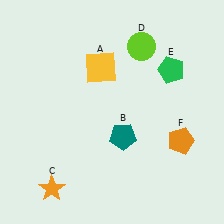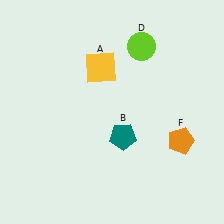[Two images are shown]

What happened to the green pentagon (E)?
The green pentagon (E) was removed in Image 2. It was in the top-right area of Image 1.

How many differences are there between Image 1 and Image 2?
There are 2 differences between the two images.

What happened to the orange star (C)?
The orange star (C) was removed in Image 2. It was in the bottom-left area of Image 1.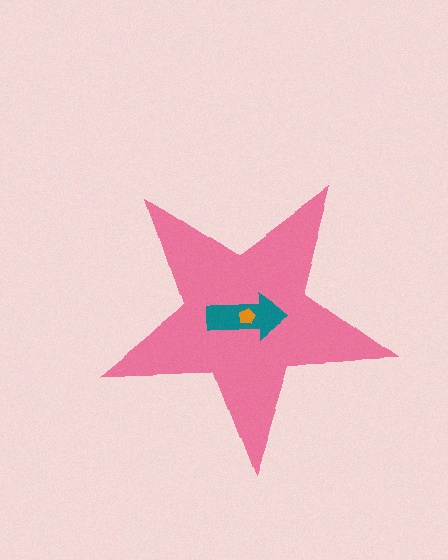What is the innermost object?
The orange pentagon.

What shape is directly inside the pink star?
The teal arrow.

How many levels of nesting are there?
3.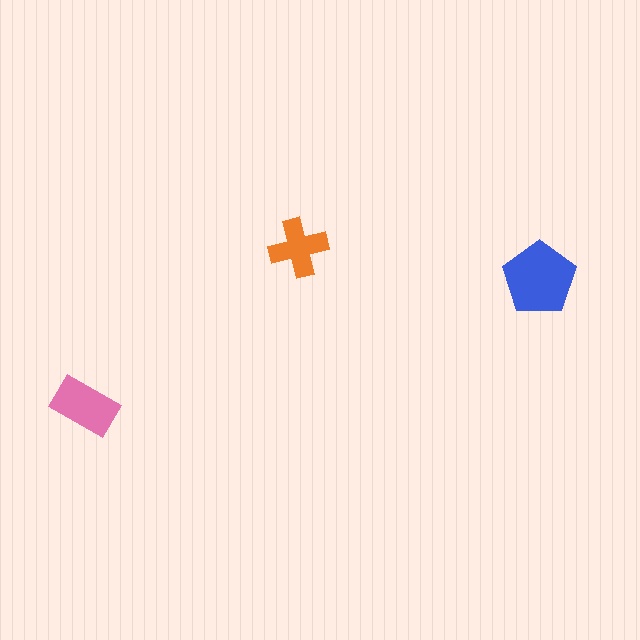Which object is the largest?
The blue pentagon.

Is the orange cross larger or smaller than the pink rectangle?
Smaller.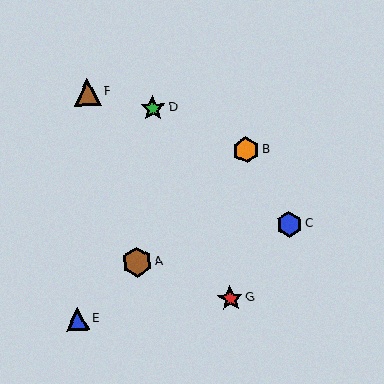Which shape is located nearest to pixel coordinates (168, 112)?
The green star (labeled D) at (153, 108) is nearest to that location.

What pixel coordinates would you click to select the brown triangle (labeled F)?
Click at (87, 92) to select the brown triangle F.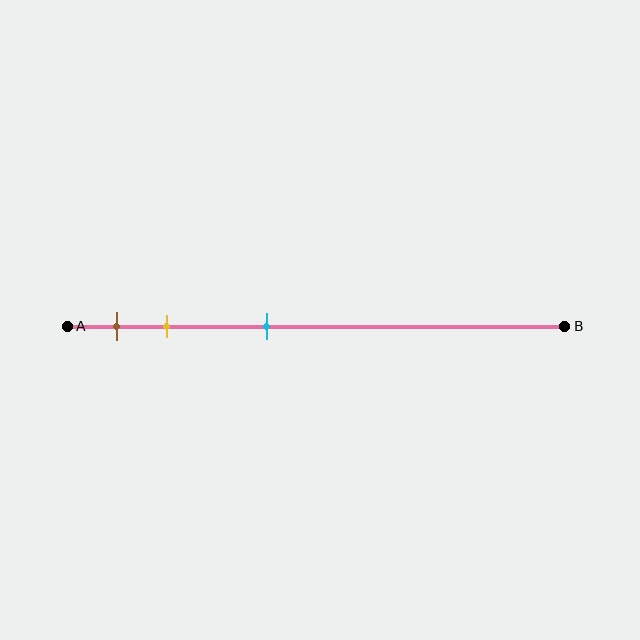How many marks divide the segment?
There are 3 marks dividing the segment.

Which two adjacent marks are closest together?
The brown and yellow marks are the closest adjacent pair.